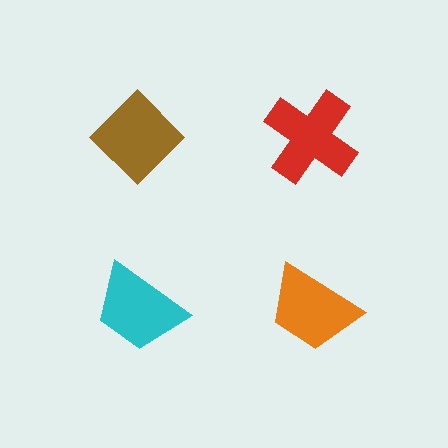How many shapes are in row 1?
2 shapes.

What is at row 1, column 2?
A red cross.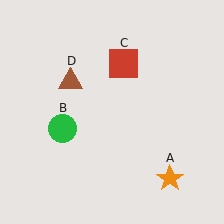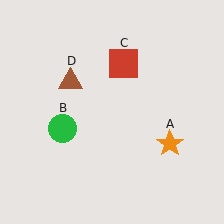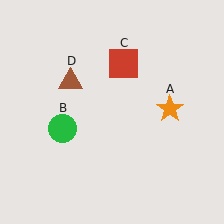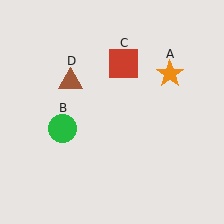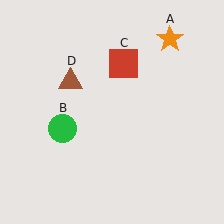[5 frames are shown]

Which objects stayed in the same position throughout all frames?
Green circle (object B) and red square (object C) and brown triangle (object D) remained stationary.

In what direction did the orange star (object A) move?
The orange star (object A) moved up.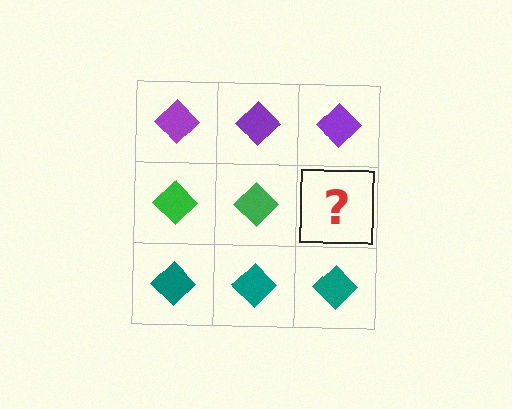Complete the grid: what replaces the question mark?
The question mark should be replaced with a green diamond.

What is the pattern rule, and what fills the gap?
The rule is that each row has a consistent color. The gap should be filled with a green diamond.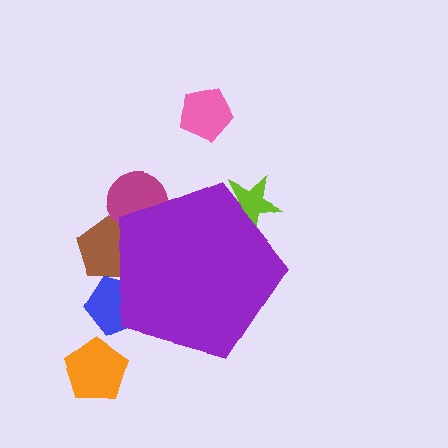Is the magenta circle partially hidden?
Yes, the magenta circle is partially hidden behind the purple pentagon.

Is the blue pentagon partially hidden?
Yes, the blue pentagon is partially hidden behind the purple pentagon.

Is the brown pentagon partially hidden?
Yes, the brown pentagon is partially hidden behind the purple pentagon.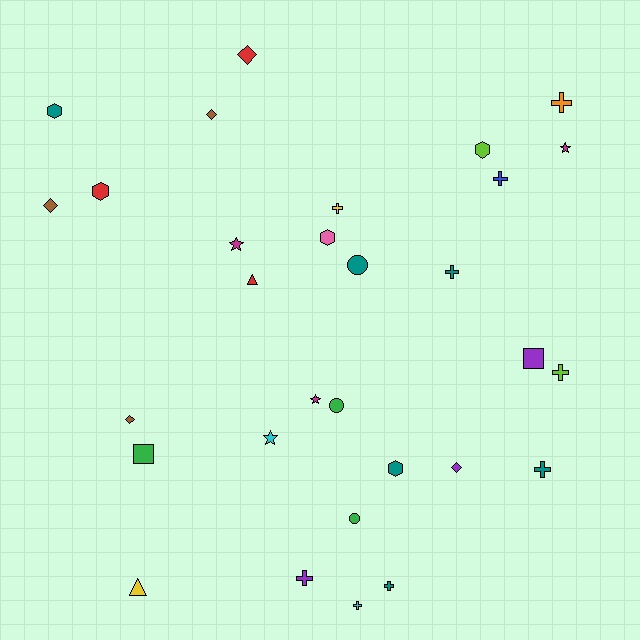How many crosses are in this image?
There are 9 crosses.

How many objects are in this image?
There are 30 objects.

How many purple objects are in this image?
There are 3 purple objects.